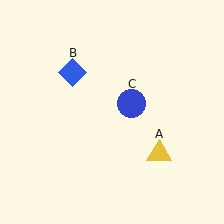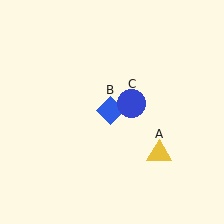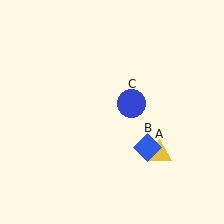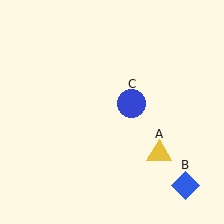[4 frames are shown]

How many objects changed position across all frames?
1 object changed position: blue diamond (object B).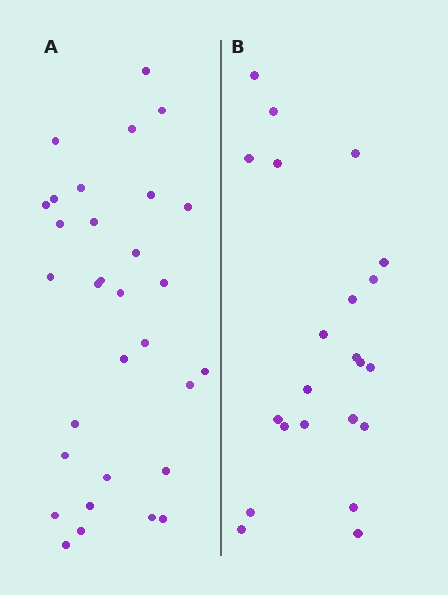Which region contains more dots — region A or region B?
Region A (the left region) has more dots.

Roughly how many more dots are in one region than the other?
Region A has roughly 8 or so more dots than region B.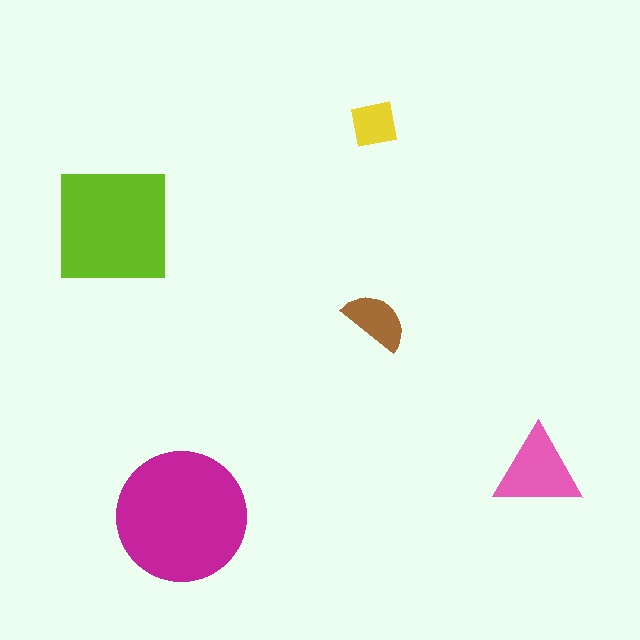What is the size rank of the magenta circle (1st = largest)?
1st.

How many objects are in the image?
There are 5 objects in the image.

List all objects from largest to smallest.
The magenta circle, the lime square, the pink triangle, the brown semicircle, the yellow square.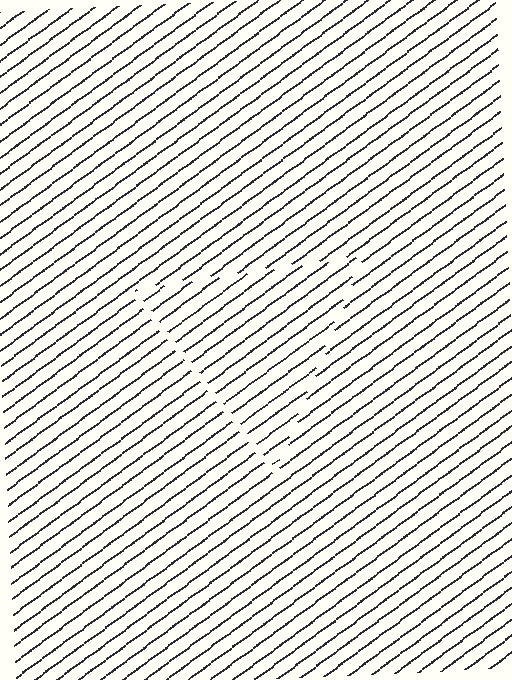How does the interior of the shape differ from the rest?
The interior of the shape contains the same grating, shifted by half a period — the contour is defined by the phase discontinuity where line-ends from the inner and outer gratings abut.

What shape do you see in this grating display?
An illusory triangle. The interior of the shape contains the same grating, shifted by half a period — the contour is defined by the phase discontinuity where line-ends from the inner and outer gratings abut.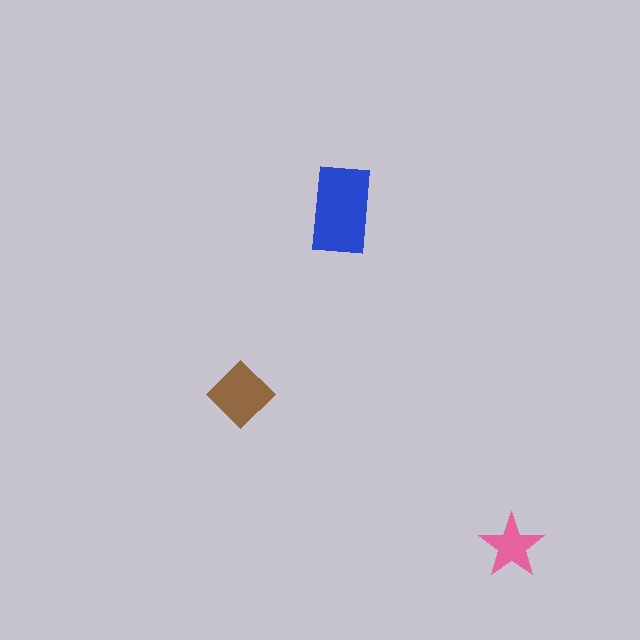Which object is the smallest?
The pink star.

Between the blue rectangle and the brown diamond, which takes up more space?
The blue rectangle.